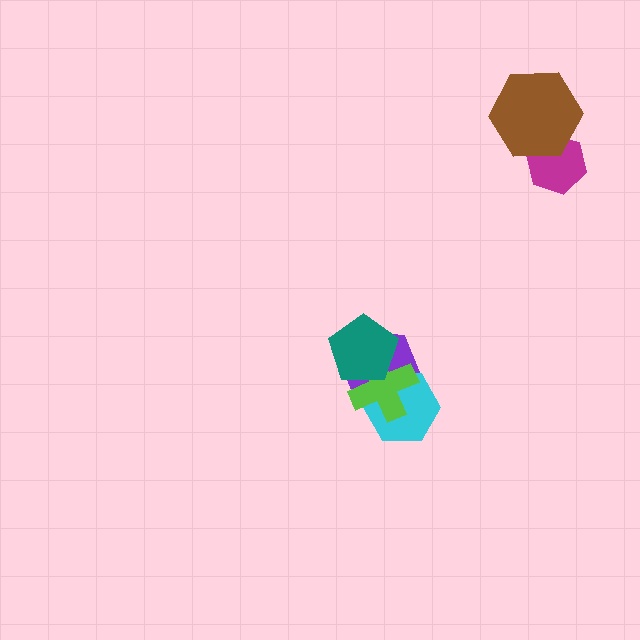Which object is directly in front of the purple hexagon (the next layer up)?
The cyan hexagon is directly in front of the purple hexagon.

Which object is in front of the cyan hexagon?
The lime cross is in front of the cyan hexagon.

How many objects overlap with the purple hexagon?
3 objects overlap with the purple hexagon.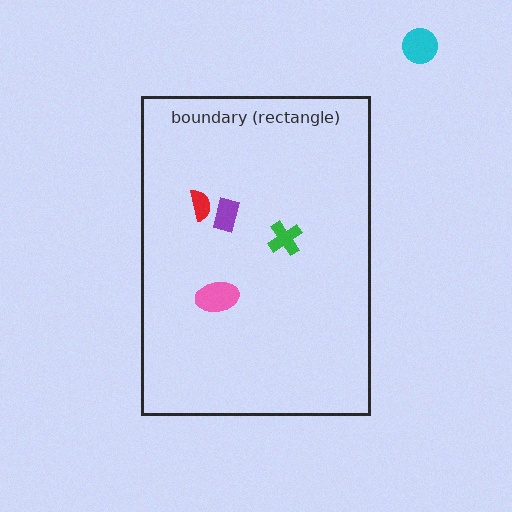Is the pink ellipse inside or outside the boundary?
Inside.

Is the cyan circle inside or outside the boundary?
Outside.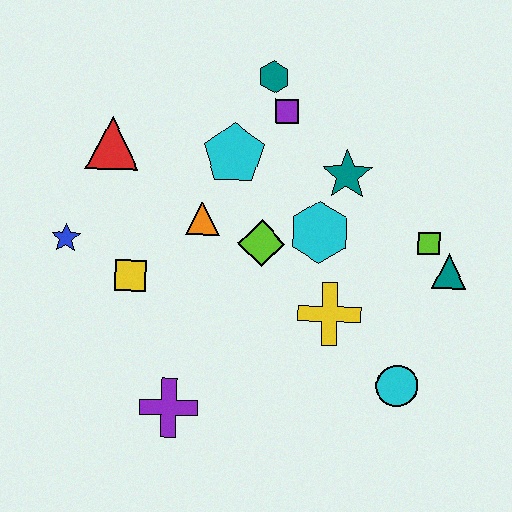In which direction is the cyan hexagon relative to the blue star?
The cyan hexagon is to the right of the blue star.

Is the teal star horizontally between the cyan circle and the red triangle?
Yes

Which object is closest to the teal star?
The cyan hexagon is closest to the teal star.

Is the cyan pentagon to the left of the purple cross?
No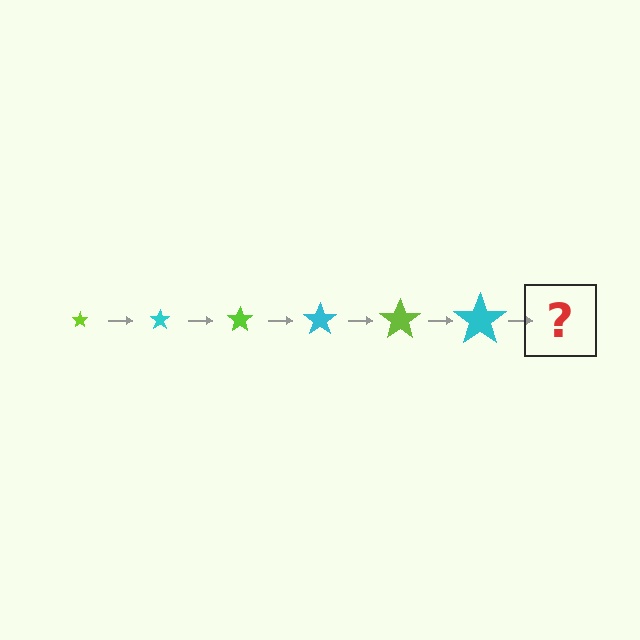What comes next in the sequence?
The next element should be a lime star, larger than the previous one.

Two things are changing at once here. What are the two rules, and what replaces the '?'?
The two rules are that the star grows larger each step and the color cycles through lime and cyan. The '?' should be a lime star, larger than the previous one.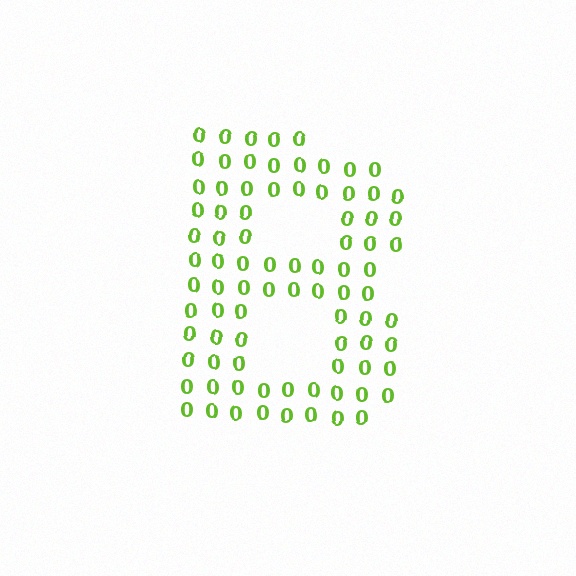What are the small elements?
The small elements are digit 0's.